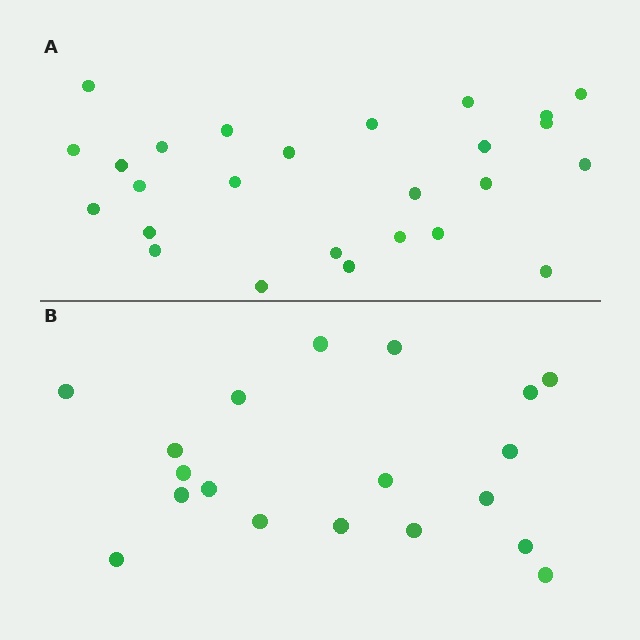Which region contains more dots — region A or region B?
Region A (the top region) has more dots.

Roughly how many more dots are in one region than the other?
Region A has roughly 8 or so more dots than region B.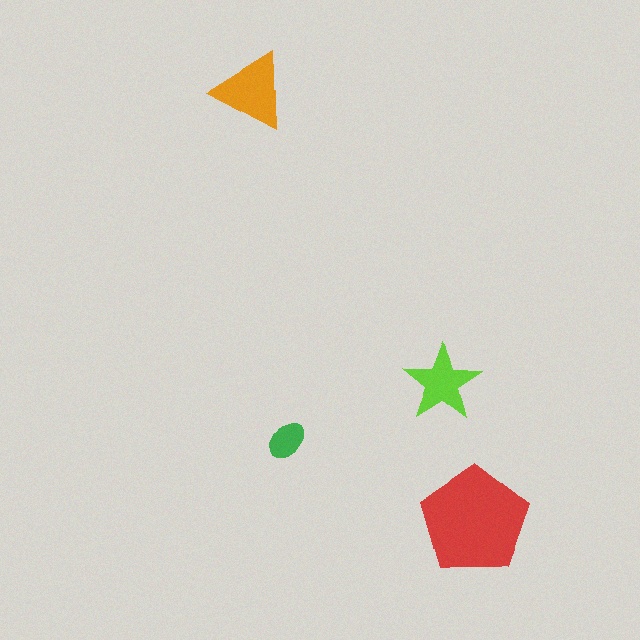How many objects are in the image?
There are 4 objects in the image.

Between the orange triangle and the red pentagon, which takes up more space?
The red pentagon.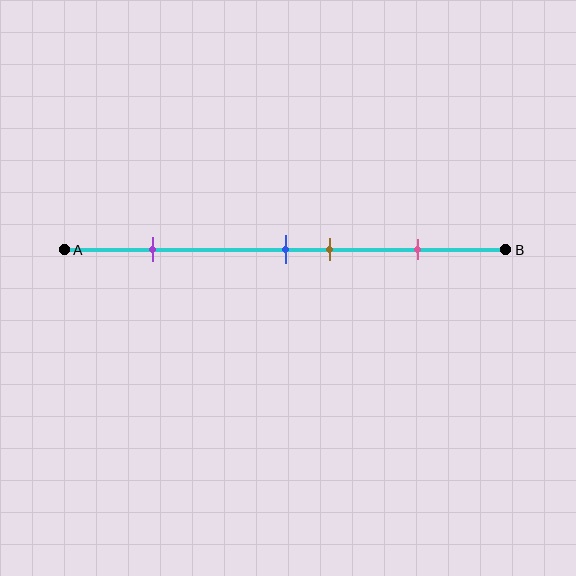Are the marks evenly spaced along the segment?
No, the marks are not evenly spaced.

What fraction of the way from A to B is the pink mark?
The pink mark is approximately 80% (0.8) of the way from A to B.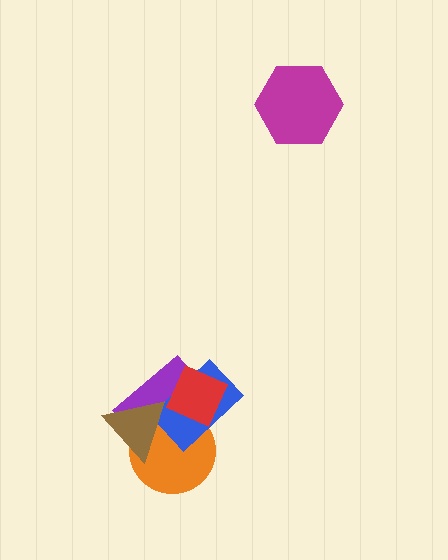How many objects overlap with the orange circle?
4 objects overlap with the orange circle.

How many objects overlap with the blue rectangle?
4 objects overlap with the blue rectangle.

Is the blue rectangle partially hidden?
Yes, it is partially covered by another shape.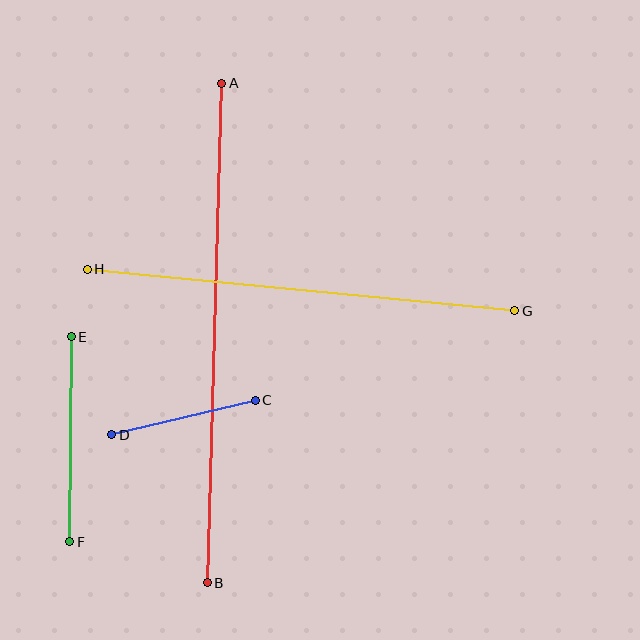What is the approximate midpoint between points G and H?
The midpoint is at approximately (301, 290) pixels.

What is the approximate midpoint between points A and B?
The midpoint is at approximately (215, 333) pixels.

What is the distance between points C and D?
The distance is approximately 148 pixels.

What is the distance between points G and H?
The distance is approximately 429 pixels.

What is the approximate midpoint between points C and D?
The midpoint is at approximately (184, 417) pixels.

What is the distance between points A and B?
The distance is approximately 500 pixels.